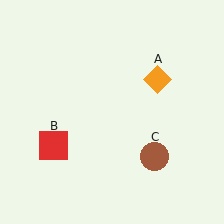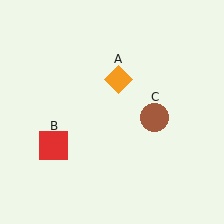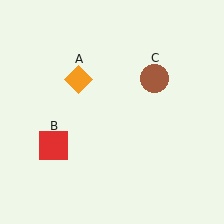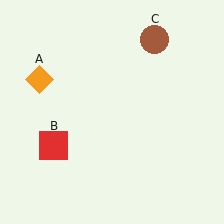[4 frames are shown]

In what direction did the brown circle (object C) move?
The brown circle (object C) moved up.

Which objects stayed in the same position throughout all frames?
Red square (object B) remained stationary.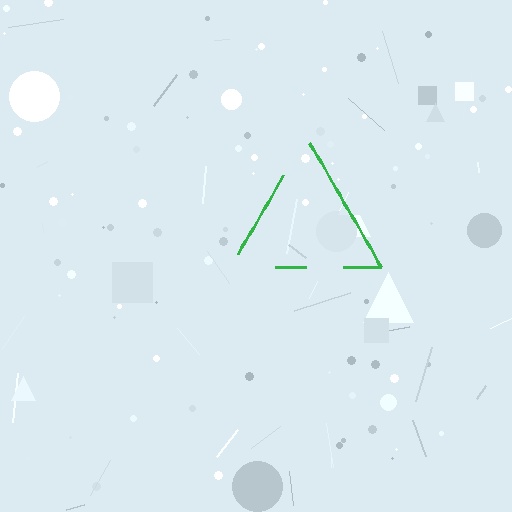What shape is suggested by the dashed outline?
The dashed outline suggests a triangle.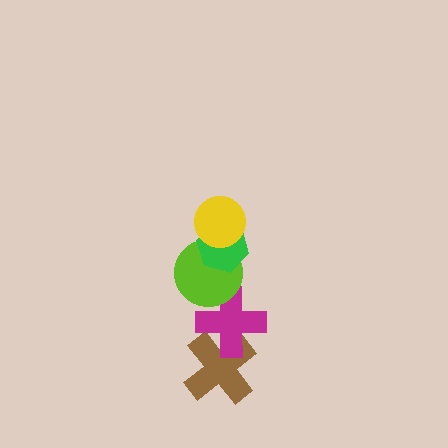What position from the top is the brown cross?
The brown cross is 5th from the top.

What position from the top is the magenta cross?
The magenta cross is 4th from the top.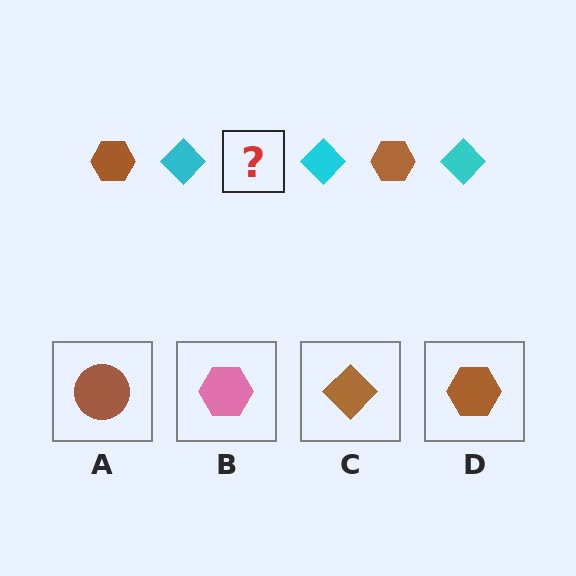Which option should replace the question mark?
Option D.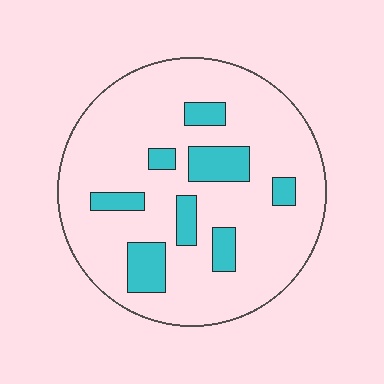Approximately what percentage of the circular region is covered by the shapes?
Approximately 15%.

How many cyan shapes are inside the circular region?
8.